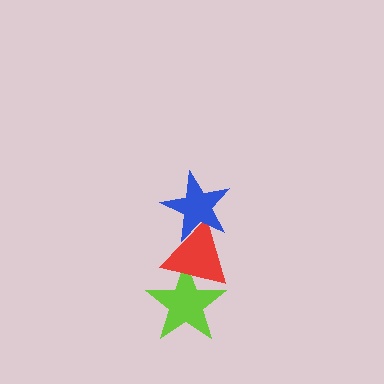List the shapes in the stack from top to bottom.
From top to bottom: the blue star, the red triangle, the lime star.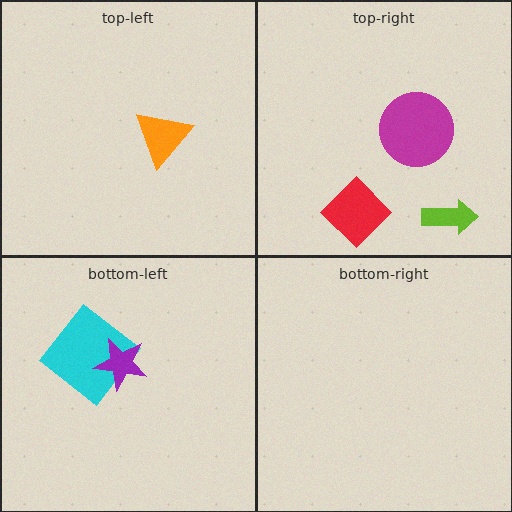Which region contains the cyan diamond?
The bottom-left region.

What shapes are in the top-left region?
The orange triangle.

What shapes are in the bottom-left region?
The cyan diamond, the purple star.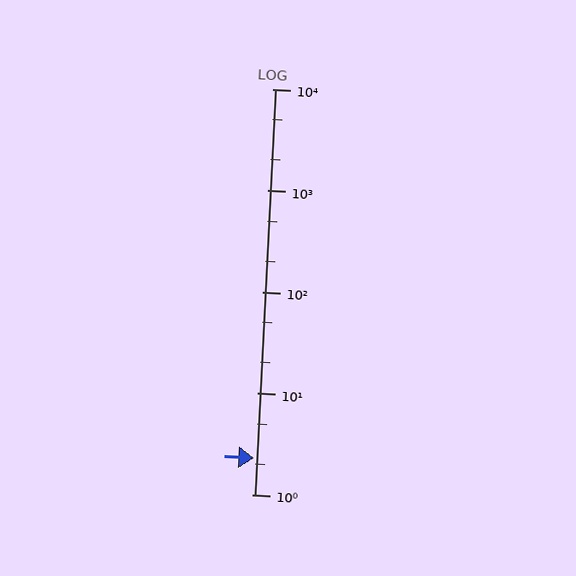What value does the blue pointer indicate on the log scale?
The pointer indicates approximately 2.3.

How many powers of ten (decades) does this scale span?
The scale spans 4 decades, from 1 to 10000.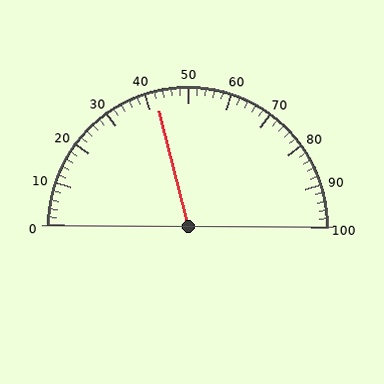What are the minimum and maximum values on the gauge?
The gauge ranges from 0 to 100.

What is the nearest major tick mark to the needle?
The nearest major tick mark is 40.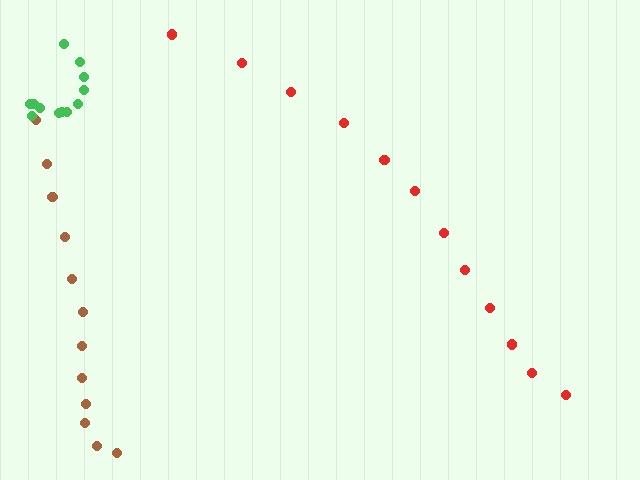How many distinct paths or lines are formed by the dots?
There are 3 distinct paths.